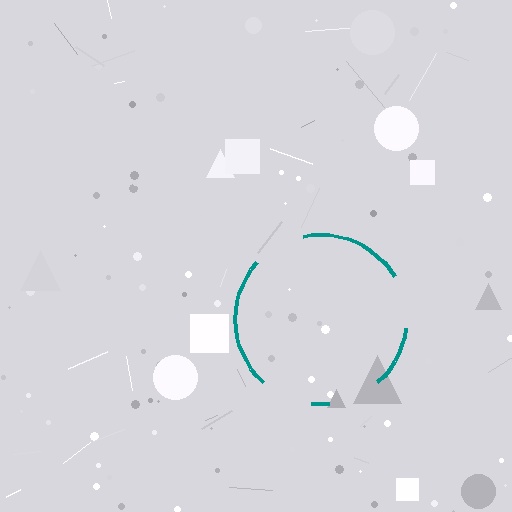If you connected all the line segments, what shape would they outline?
They would outline a circle.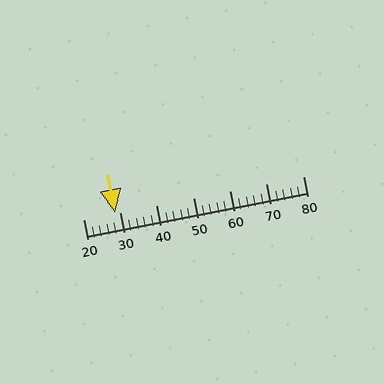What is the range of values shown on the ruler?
The ruler shows values from 20 to 80.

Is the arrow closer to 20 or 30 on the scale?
The arrow is closer to 30.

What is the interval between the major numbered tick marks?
The major tick marks are spaced 10 units apart.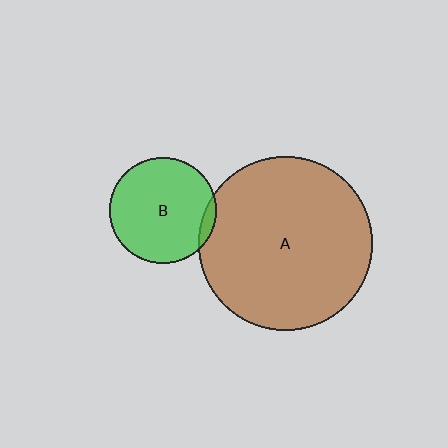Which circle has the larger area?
Circle A (brown).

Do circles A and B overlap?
Yes.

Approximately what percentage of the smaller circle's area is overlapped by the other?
Approximately 5%.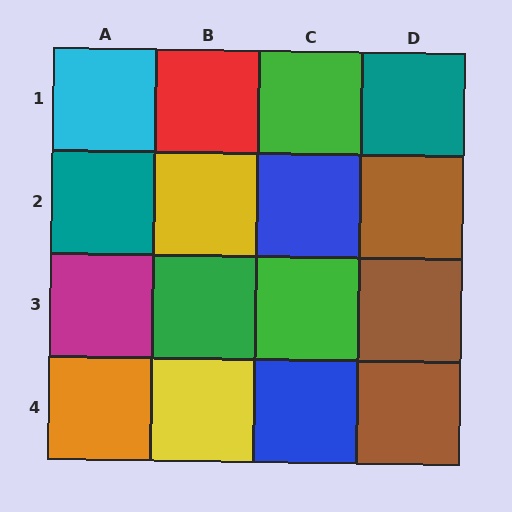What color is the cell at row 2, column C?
Blue.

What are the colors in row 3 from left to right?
Magenta, green, green, brown.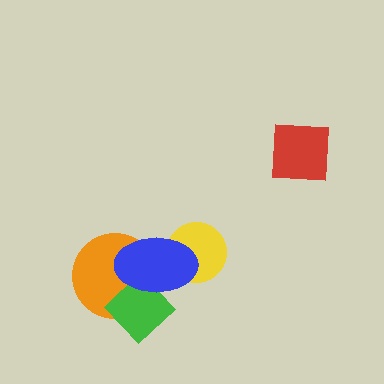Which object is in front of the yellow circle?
The blue ellipse is in front of the yellow circle.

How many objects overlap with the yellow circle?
1 object overlaps with the yellow circle.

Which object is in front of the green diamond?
The blue ellipse is in front of the green diamond.